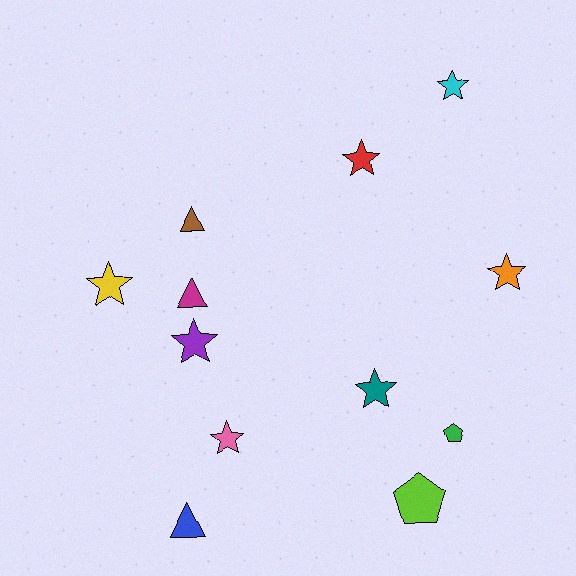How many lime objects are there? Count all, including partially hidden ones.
There is 1 lime object.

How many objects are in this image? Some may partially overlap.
There are 12 objects.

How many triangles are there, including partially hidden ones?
There are 3 triangles.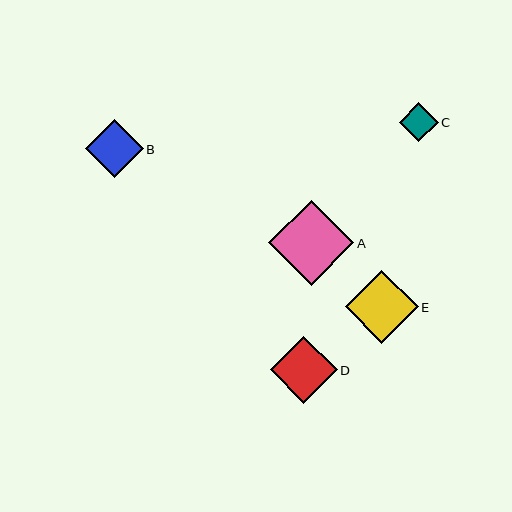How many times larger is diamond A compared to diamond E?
Diamond A is approximately 1.2 times the size of diamond E.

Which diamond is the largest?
Diamond A is the largest with a size of approximately 85 pixels.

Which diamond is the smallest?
Diamond C is the smallest with a size of approximately 39 pixels.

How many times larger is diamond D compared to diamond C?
Diamond D is approximately 1.7 times the size of diamond C.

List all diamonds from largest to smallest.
From largest to smallest: A, E, D, B, C.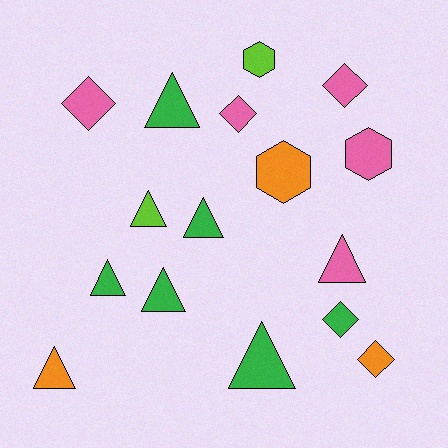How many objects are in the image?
There are 16 objects.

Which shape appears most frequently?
Triangle, with 8 objects.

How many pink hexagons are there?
There is 1 pink hexagon.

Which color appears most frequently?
Green, with 6 objects.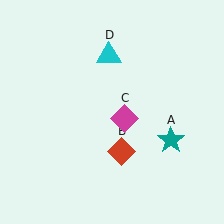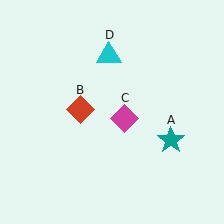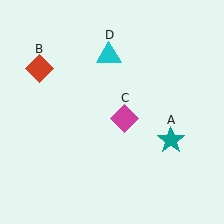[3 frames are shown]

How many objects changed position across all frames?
1 object changed position: red diamond (object B).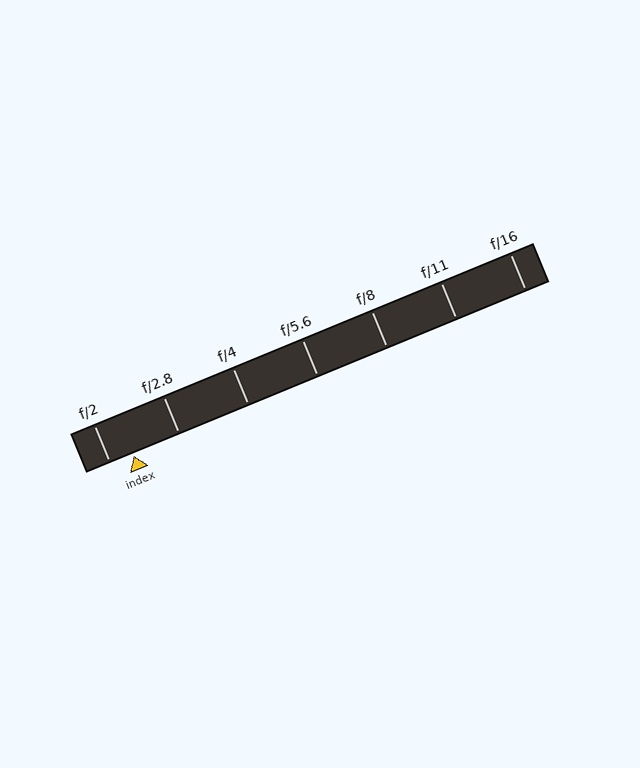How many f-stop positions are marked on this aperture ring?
There are 7 f-stop positions marked.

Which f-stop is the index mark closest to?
The index mark is closest to f/2.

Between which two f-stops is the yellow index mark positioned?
The index mark is between f/2 and f/2.8.